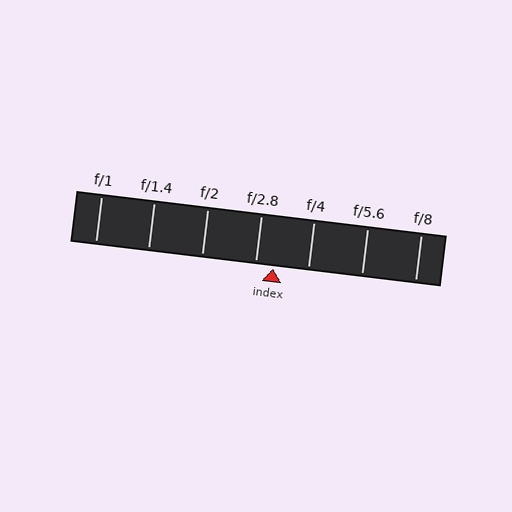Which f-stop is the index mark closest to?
The index mark is closest to f/2.8.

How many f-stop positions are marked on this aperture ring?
There are 7 f-stop positions marked.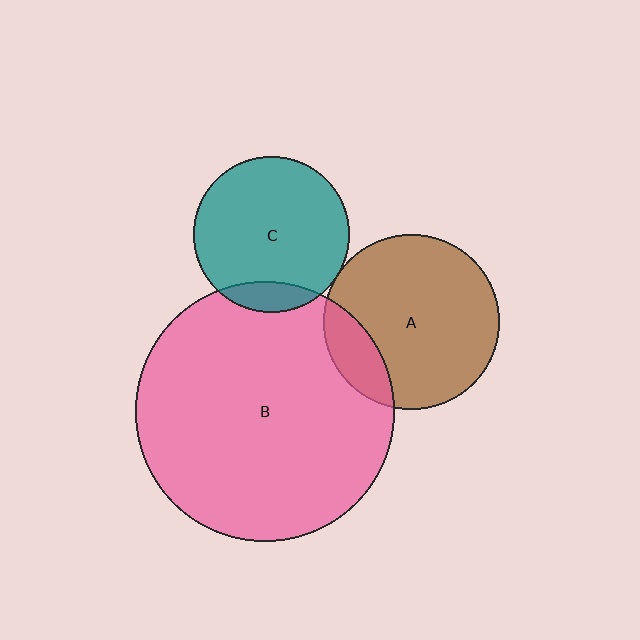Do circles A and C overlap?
Yes.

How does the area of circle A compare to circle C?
Approximately 1.3 times.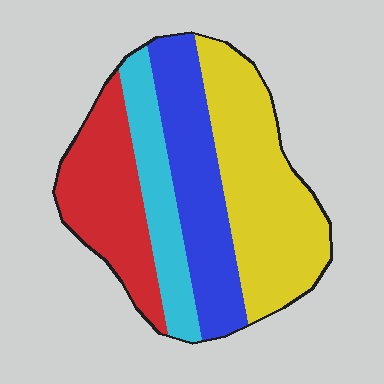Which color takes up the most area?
Yellow, at roughly 35%.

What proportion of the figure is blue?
Blue takes up about one quarter (1/4) of the figure.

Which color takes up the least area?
Cyan, at roughly 15%.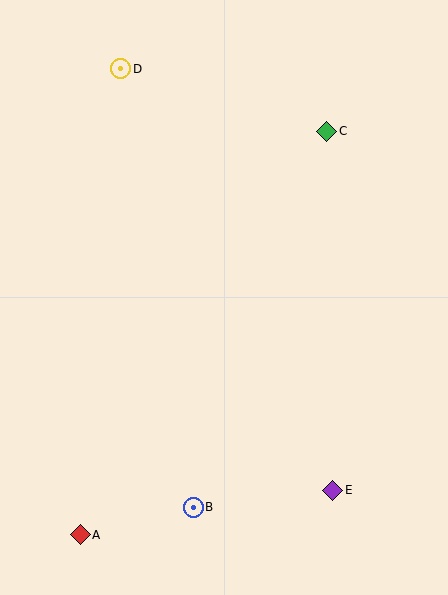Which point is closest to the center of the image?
Point C at (327, 132) is closest to the center.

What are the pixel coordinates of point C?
Point C is at (327, 132).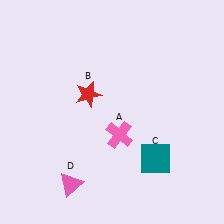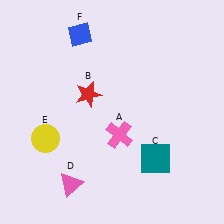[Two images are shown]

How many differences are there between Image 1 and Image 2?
There are 2 differences between the two images.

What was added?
A yellow circle (E), a blue diamond (F) were added in Image 2.